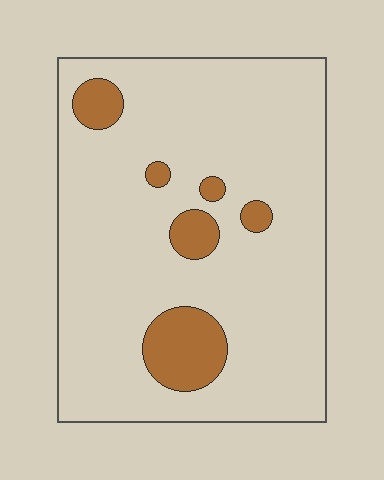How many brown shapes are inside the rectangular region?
6.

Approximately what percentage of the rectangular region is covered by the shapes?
Approximately 10%.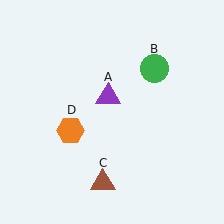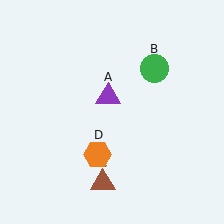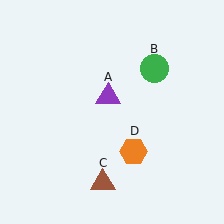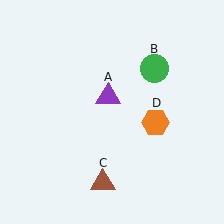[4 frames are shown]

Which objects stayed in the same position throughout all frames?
Purple triangle (object A) and green circle (object B) and brown triangle (object C) remained stationary.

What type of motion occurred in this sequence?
The orange hexagon (object D) rotated counterclockwise around the center of the scene.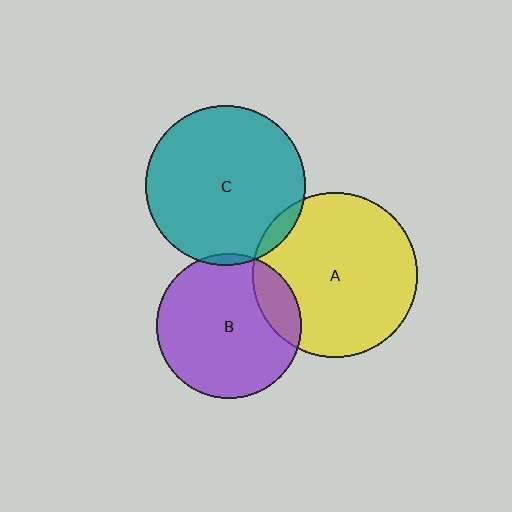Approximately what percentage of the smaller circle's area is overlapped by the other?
Approximately 15%.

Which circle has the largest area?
Circle A (yellow).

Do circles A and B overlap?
Yes.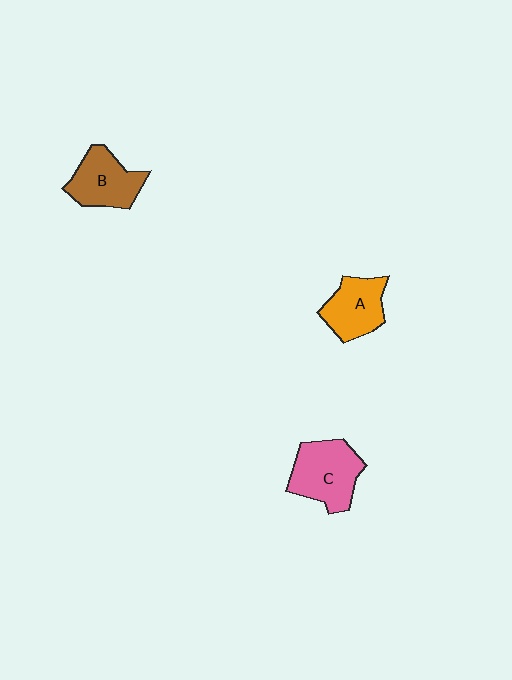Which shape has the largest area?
Shape C (pink).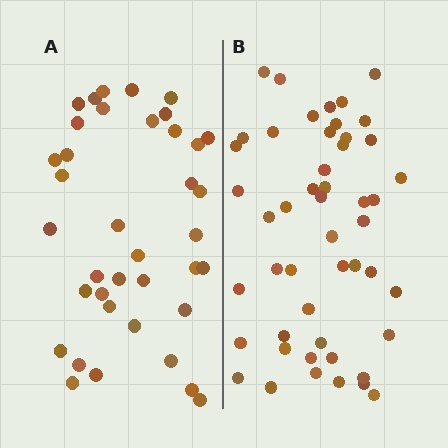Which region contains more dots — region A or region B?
Region B (the right region) has more dots.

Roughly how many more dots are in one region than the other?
Region B has roughly 12 or so more dots than region A.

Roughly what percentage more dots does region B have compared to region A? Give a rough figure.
About 30% more.